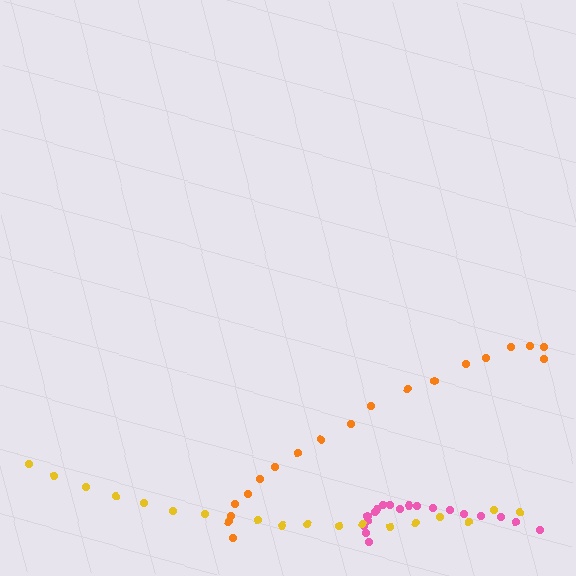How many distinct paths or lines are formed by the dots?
There are 3 distinct paths.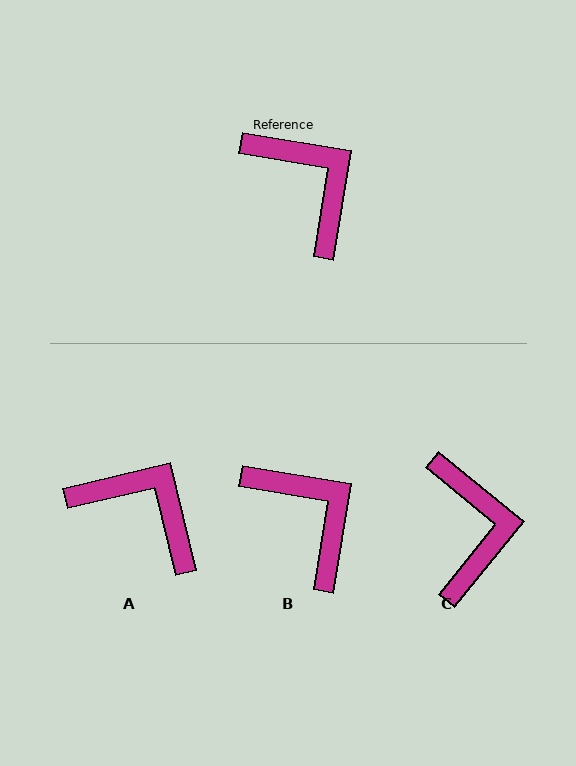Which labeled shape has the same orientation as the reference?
B.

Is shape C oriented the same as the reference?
No, it is off by about 30 degrees.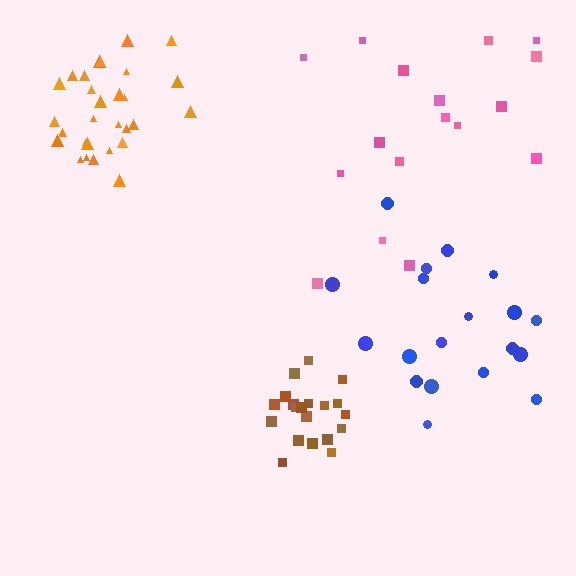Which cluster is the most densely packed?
Brown.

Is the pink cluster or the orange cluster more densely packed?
Orange.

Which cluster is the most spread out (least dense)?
Pink.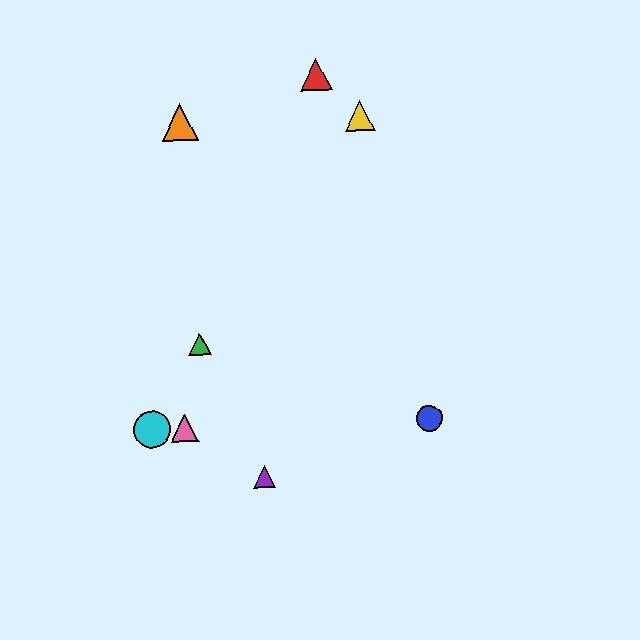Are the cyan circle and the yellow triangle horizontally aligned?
No, the cyan circle is at y≈429 and the yellow triangle is at y≈116.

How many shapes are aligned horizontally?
3 shapes (the blue circle, the cyan circle, the pink triangle) are aligned horizontally.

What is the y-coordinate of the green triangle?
The green triangle is at y≈344.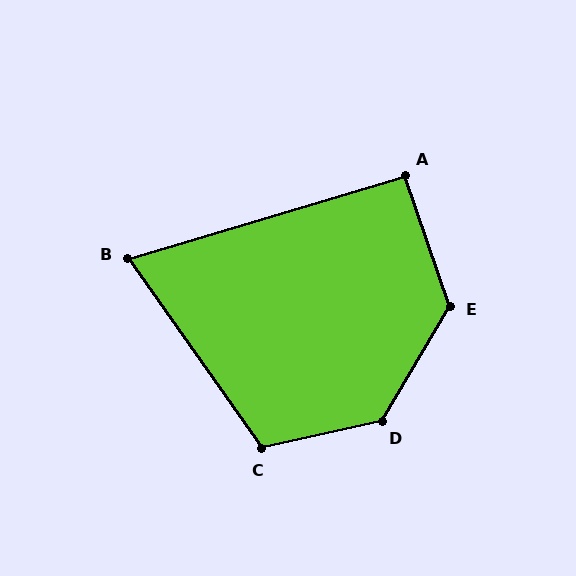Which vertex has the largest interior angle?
D, at approximately 134 degrees.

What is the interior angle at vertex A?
Approximately 92 degrees (approximately right).